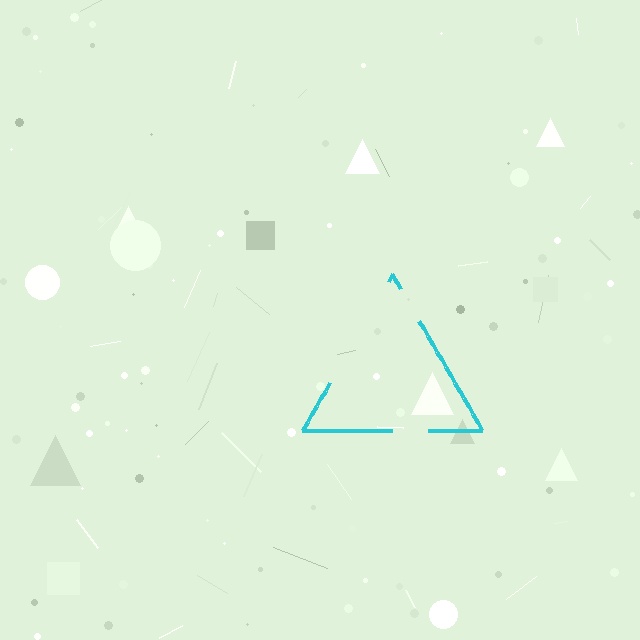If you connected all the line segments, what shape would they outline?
They would outline a triangle.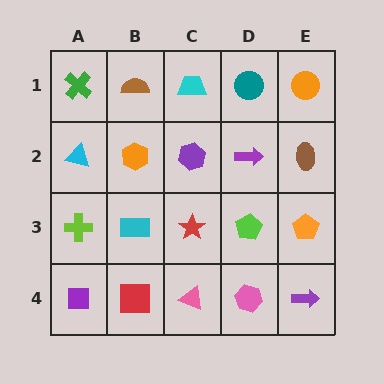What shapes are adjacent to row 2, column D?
A teal circle (row 1, column D), a lime pentagon (row 3, column D), a purple hexagon (row 2, column C), a brown ellipse (row 2, column E).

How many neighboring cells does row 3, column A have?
3.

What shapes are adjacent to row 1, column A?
A cyan triangle (row 2, column A), a brown semicircle (row 1, column B).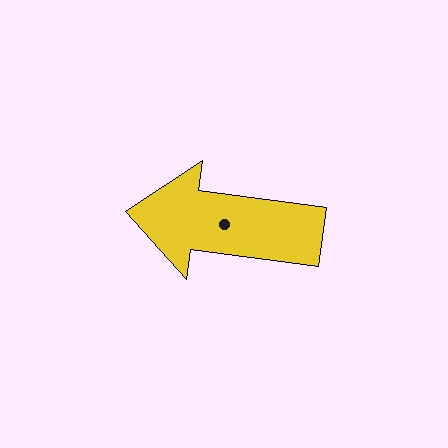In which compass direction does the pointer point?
West.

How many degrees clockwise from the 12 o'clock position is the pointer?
Approximately 277 degrees.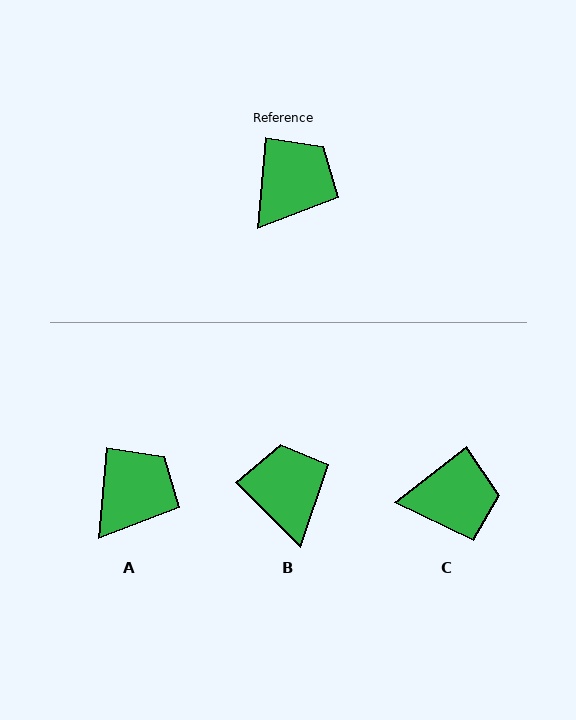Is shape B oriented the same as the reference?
No, it is off by about 50 degrees.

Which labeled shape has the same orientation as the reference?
A.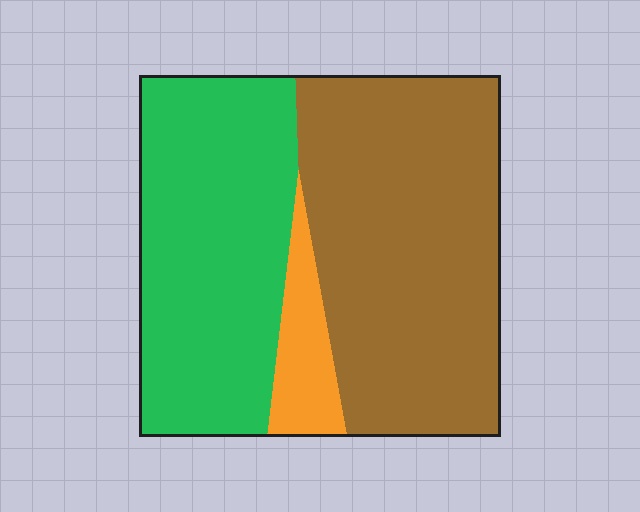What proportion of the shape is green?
Green takes up about two fifths (2/5) of the shape.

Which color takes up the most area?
Brown, at roughly 50%.